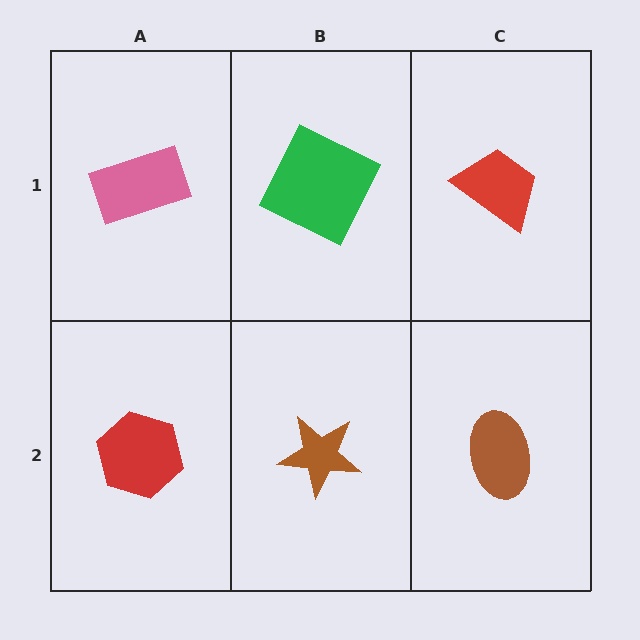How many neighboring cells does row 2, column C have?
2.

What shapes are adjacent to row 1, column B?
A brown star (row 2, column B), a pink rectangle (row 1, column A), a red trapezoid (row 1, column C).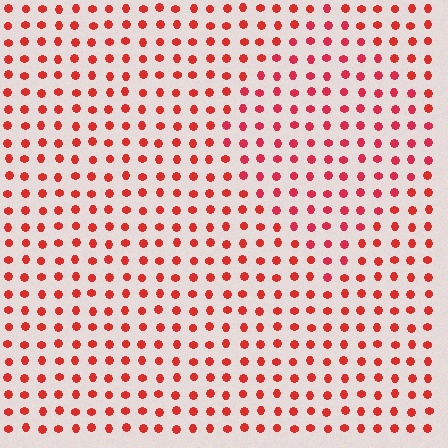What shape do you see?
I see a diamond.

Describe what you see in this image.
The image is filled with small red elements in a uniform arrangement. A diamond-shaped region is visible where the elements are tinted to a slightly different hue, forming a subtle color boundary.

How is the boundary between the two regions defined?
The boundary is defined purely by a slight shift in hue (about 14 degrees). Spacing, size, and orientation are identical on both sides.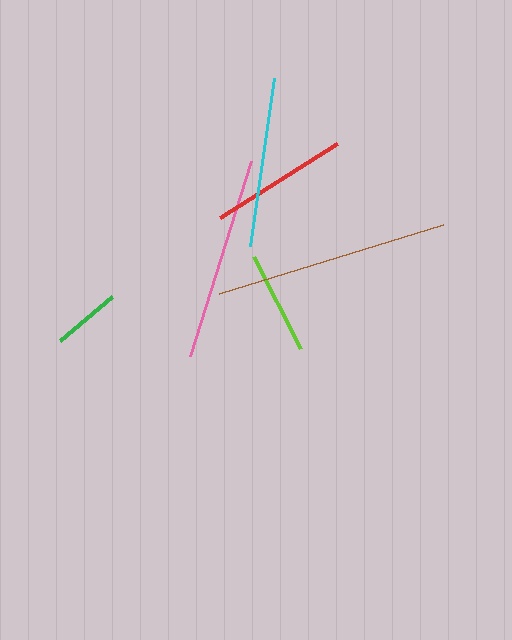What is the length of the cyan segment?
The cyan segment is approximately 170 pixels long.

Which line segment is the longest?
The brown line is the longest at approximately 235 pixels.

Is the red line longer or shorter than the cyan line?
The cyan line is longer than the red line.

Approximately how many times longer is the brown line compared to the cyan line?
The brown line is approximately 1.4 times the length of the cyan line.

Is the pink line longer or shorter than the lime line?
The pink line is longer than the lime line.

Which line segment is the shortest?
The green line is the shortest at approximately 67 pixels.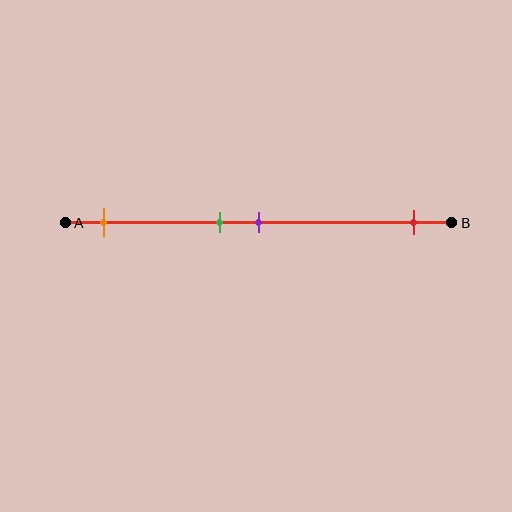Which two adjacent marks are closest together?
The green and purple marks are the closest adjacent pair.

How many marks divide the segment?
There are 4 marks dividing the segment.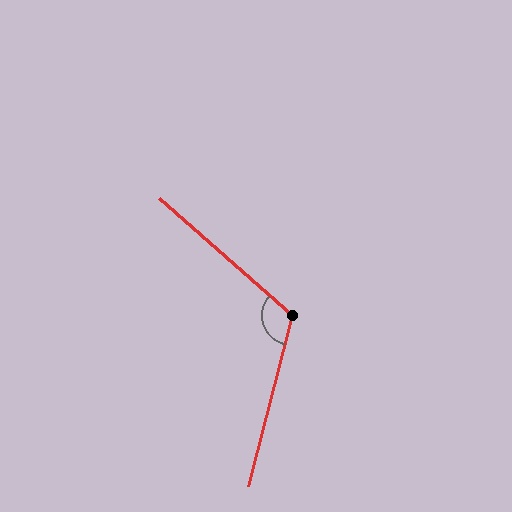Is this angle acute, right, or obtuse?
It is obtuse.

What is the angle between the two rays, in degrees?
Approximately 117 degrees.